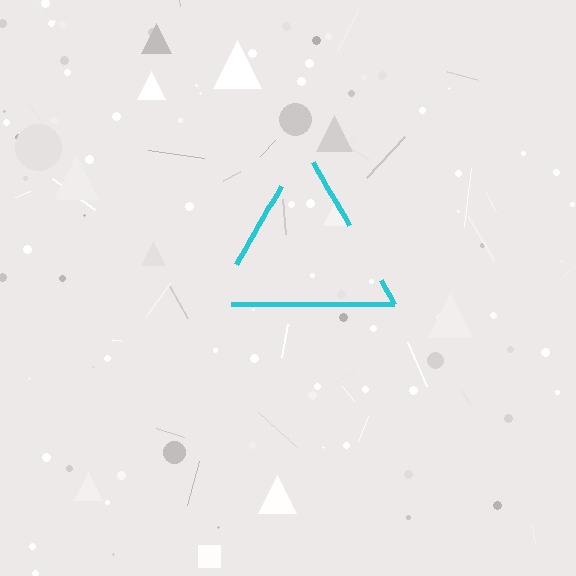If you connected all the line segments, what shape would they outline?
They would outline a triangle.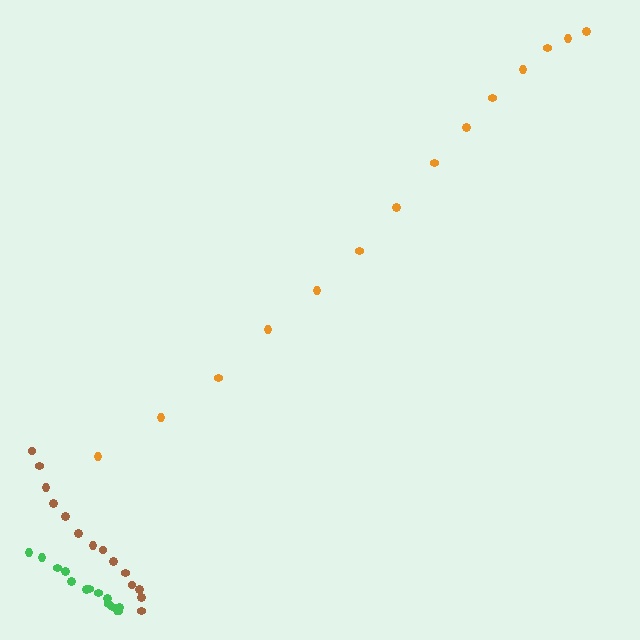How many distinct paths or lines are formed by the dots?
There are 3 distinct paths.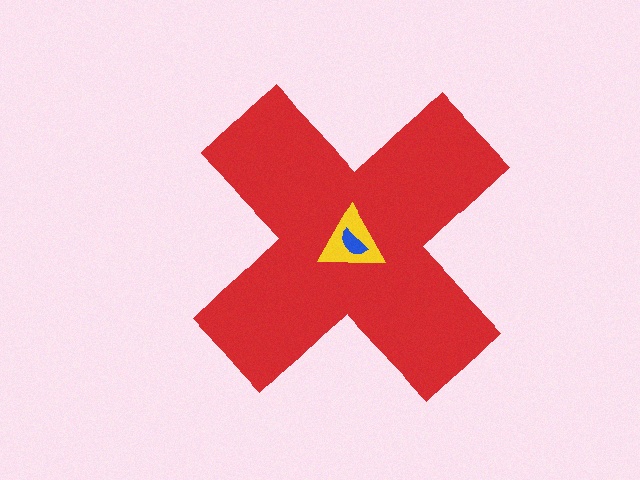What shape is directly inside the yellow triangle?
The blue semicircle.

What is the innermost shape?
The blue semicircle.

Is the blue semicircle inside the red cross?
Yes.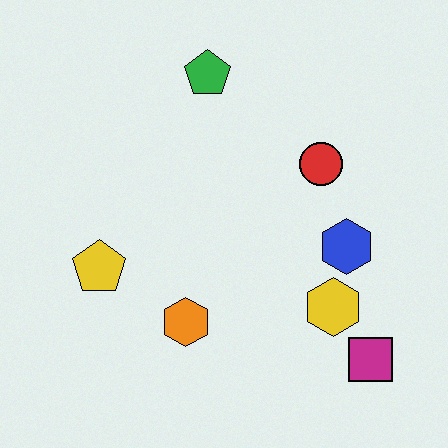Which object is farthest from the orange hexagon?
The green pentagon is farthest from the orange hexagon.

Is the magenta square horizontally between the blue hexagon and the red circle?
No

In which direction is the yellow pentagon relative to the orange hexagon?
The yellow pentagon is to the left of the orange hexagon.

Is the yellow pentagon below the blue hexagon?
Yes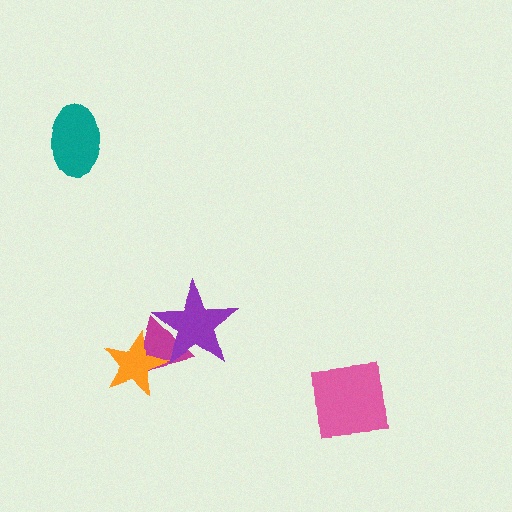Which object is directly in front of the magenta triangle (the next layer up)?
The orange star is directly in front of the magenta triangle.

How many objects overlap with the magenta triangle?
2 objects overlap with the magenta triangle.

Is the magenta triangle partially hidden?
Yes, it is partially covered by another shape.